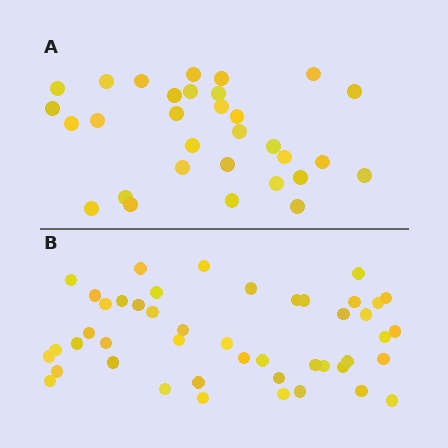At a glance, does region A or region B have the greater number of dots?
Region B (the bottom region) has more dots.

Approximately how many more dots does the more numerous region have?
Region B has approximately 15 more dots than region A.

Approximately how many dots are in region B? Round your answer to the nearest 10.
About 50 dots. (The exact count is 46, which rounds to 50.)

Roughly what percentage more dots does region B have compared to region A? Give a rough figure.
About 50% more.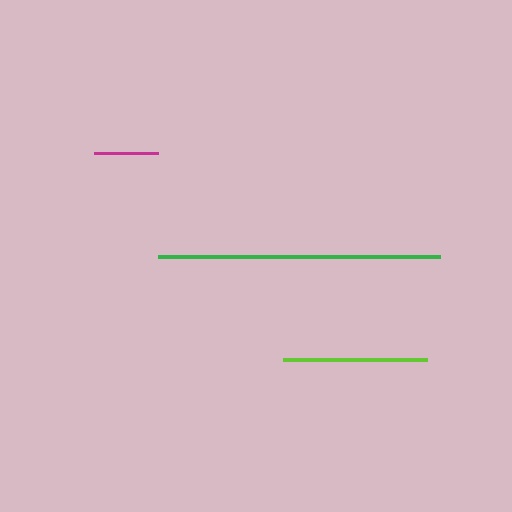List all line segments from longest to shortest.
From longest to shortest: green, lime, magenta.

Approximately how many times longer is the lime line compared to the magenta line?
The lime line is approximately 2.2 times the length of the magenta line.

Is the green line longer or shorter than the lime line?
The green line is longer than the lime line.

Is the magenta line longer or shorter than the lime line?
The lime line is longer than the magenta line.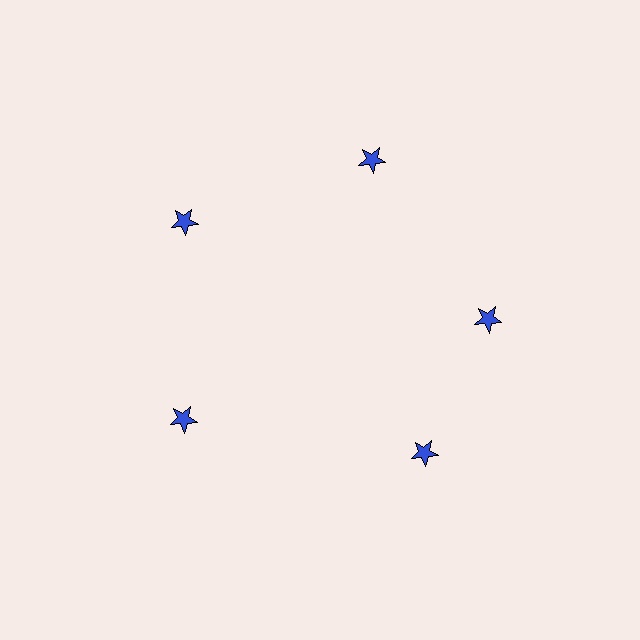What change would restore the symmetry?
The symmetry would be restored by rotating it back into even spacing with its neighbors so that all 5 stars sit at equal angles and equal distance from the center.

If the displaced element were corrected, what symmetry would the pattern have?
It would have 5-fold rotational symmetry — the pattern would map onto itself every 72 degrees.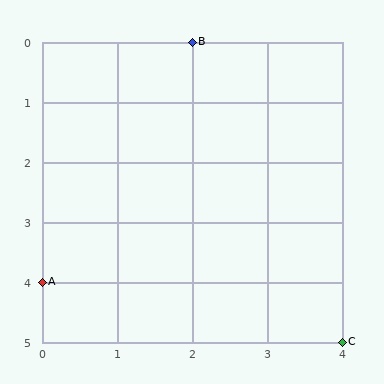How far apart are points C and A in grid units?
Points C and A are 4 columns and 1 row apart (about 4.1 grid units diagonally).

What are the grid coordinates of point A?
Point A is at grid coordinates (0, 4).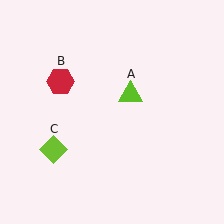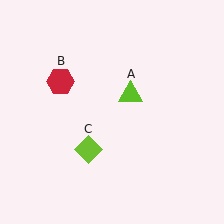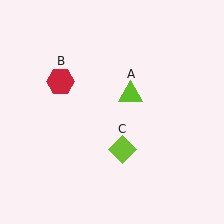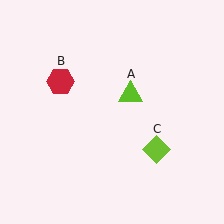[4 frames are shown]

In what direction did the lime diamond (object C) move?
The lime diamond (object C) moved right.